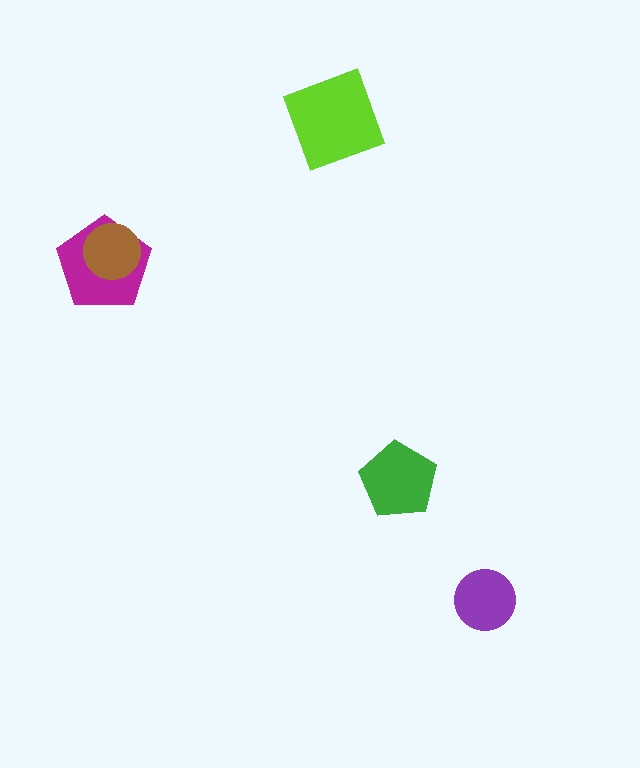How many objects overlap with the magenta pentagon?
1 object overlaps with the magenta pentagon.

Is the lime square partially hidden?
No, no other shape covers it.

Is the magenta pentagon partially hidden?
Yes, it is partially covered by another shape.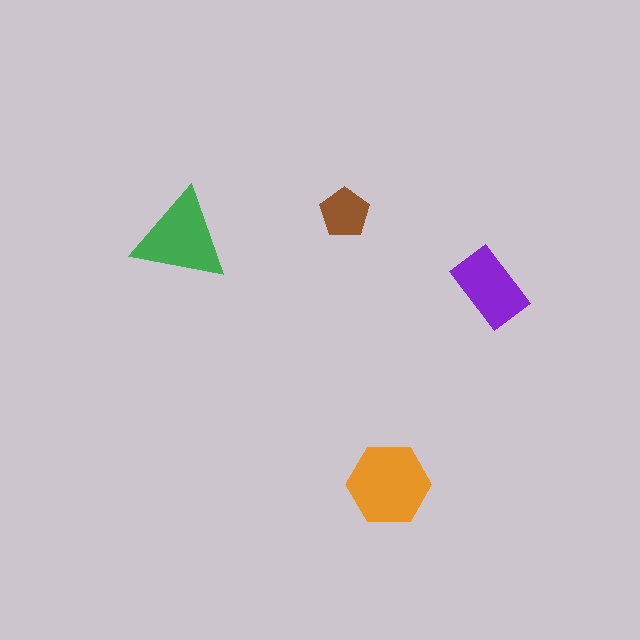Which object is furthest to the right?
The purple rectangle is rightmost.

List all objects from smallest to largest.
The brown pentagon, the purple rectangle, the green triangle, the orange hexagon.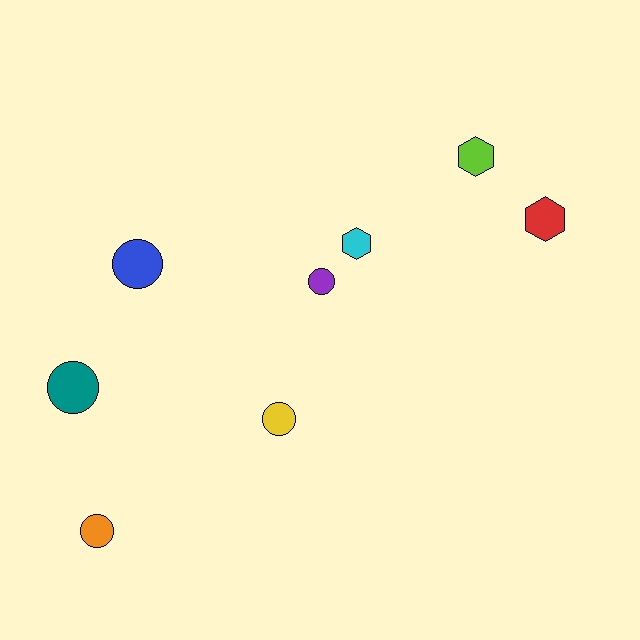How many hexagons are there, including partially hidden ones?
There are 3 hexagons.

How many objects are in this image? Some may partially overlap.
There are 8 objects.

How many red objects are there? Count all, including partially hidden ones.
There is 1 red object.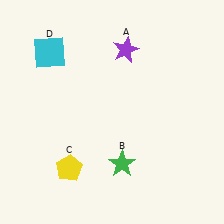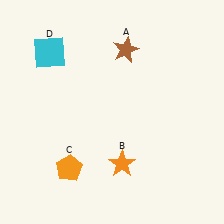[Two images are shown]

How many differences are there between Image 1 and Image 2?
There are 3 differences between the two images.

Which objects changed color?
A changed from purple to brown. B changed from green to orange. C changed from yellow to orange.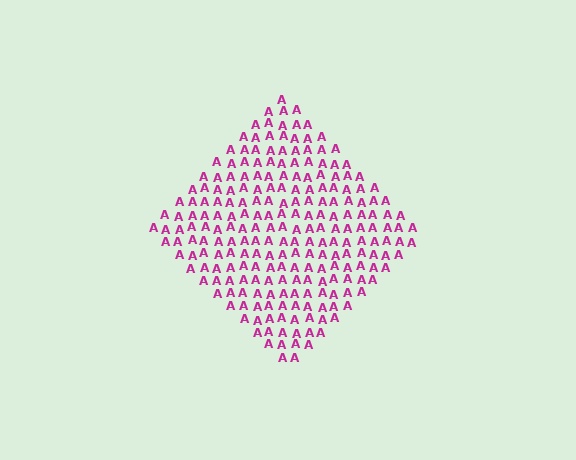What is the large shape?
The large shape is a diamond.